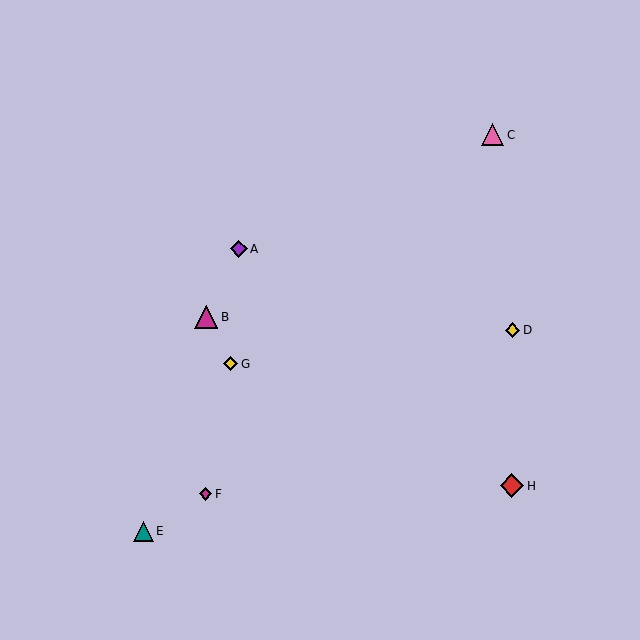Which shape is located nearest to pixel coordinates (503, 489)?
The red diamond (labeled H) at (512, 486) is nearest to that location.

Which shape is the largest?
The red diamond (labeled H) is the largest.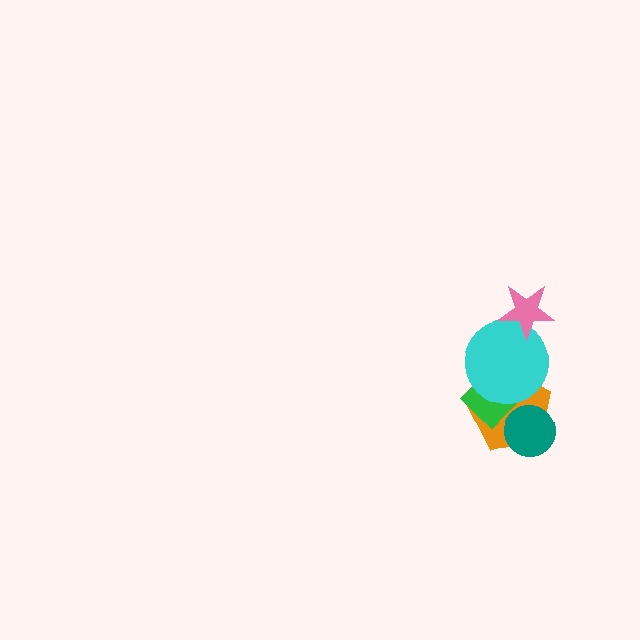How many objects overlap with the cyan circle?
3 objects overlap with the cyan circle.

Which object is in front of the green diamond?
The cyan circle is in front of the green diamond.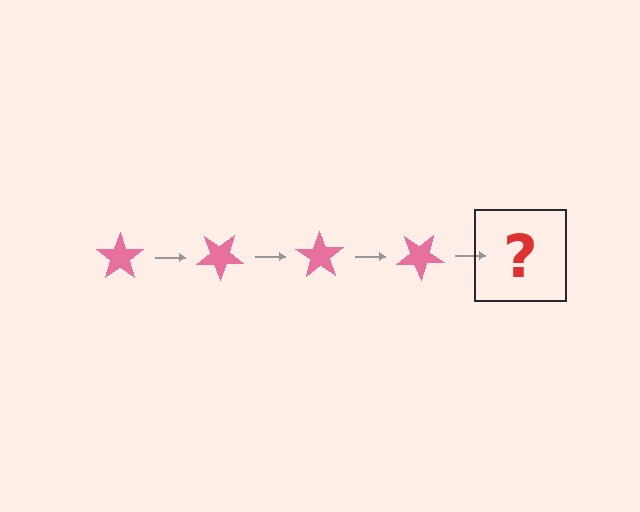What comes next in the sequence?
The next element should be a pink star rotated 140 degrees.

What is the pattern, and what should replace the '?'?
The pattern is that the star rotates 35 degrees each step. The '?' should be a pink star rotated 140 degrees.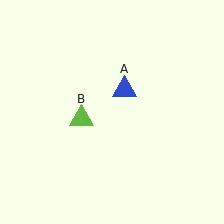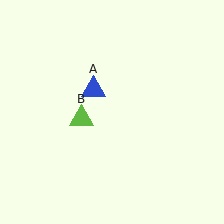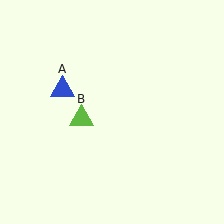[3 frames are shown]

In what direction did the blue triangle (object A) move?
The blue triangle (object A) moved left.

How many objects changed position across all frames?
1 object changed position: blue triangle (object A).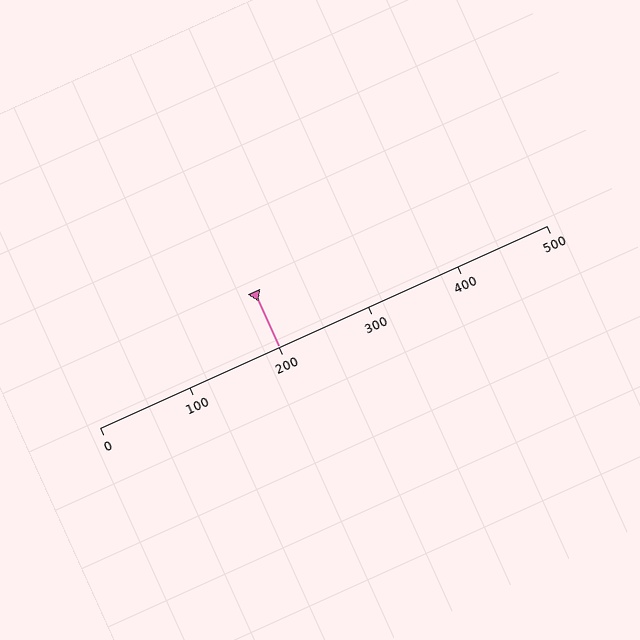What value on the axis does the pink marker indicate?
The marker indicates approximately 200.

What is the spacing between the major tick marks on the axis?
The major ticks are spaced 100 apart.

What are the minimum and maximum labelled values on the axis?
The axis runs from 0 to 500.